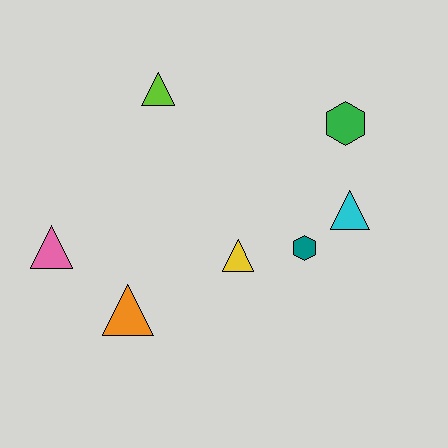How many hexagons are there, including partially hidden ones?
There are 2 hexagons.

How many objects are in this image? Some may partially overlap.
There are 7 objects.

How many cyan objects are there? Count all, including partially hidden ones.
There is 1 cyan object.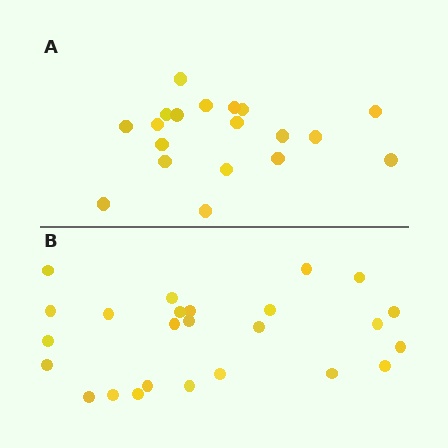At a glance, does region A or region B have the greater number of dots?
Region B (the bottom region) has more dots.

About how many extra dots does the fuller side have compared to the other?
Region B has about 6 more dots than region A.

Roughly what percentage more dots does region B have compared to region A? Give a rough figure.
About 30% more.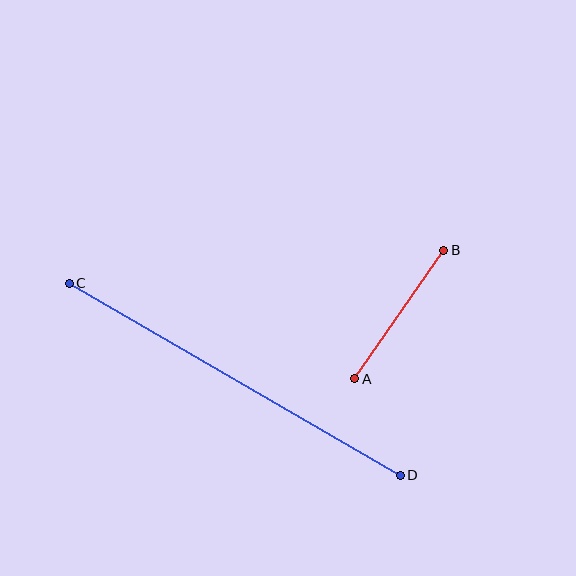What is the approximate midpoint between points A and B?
The midpoint is at approximately (399, 315) pixels.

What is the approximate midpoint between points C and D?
The midpoint is at approximately (235, 379) pixels.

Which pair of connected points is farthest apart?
Points C and D are farthest apart.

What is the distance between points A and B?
The distance is approximately 156 pixels.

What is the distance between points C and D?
The distance is approximately 383 pixels.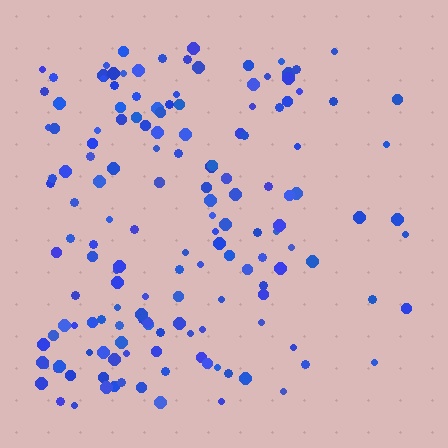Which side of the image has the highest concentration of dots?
The left.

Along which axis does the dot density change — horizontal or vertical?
Horizontal.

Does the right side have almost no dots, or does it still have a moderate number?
Still a moderate number, just noticeably fewer than the left.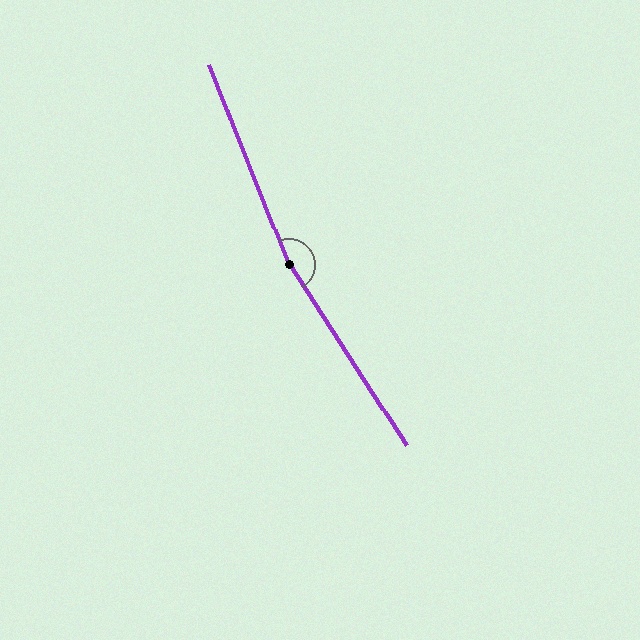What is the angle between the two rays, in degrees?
Approximately 169 degrees.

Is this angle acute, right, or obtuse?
It is obtuse.